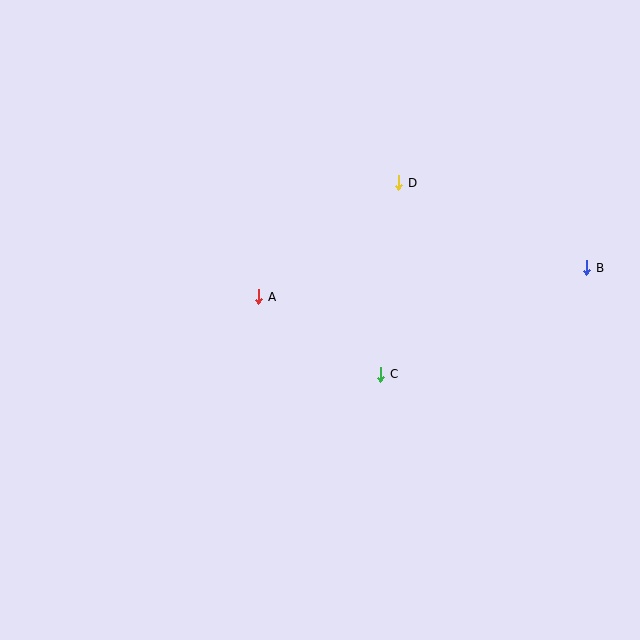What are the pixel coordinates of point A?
Point A is at (259, 297).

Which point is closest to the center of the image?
Point A at (259, 297) is closest to the center.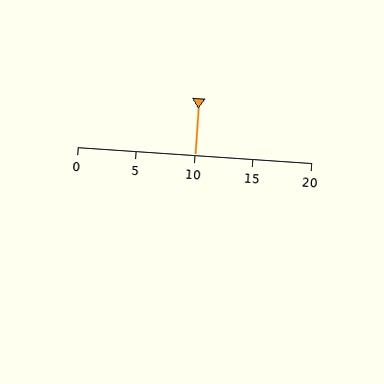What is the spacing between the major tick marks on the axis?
The major ticks are spaced 5 apart.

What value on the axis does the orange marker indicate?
The marker indicates approximately 10.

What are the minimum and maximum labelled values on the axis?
The axis runs from 0 to 20.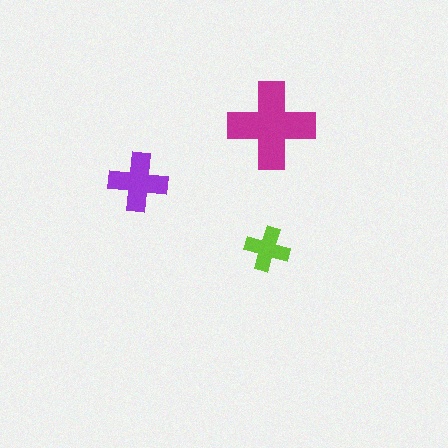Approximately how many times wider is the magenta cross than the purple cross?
About 1.5 times wider.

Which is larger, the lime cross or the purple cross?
The purple one.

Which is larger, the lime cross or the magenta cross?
The magenta one.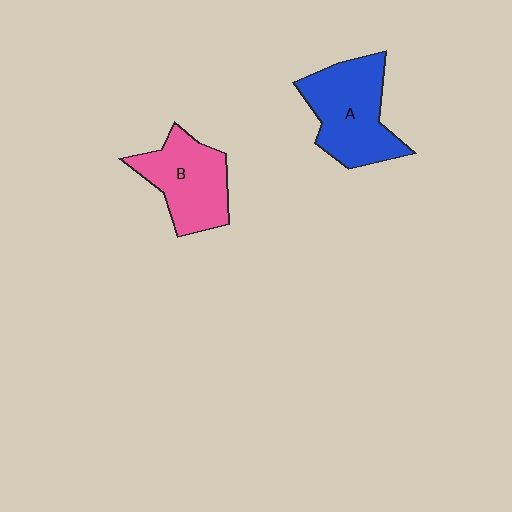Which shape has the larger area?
Shape A (blue).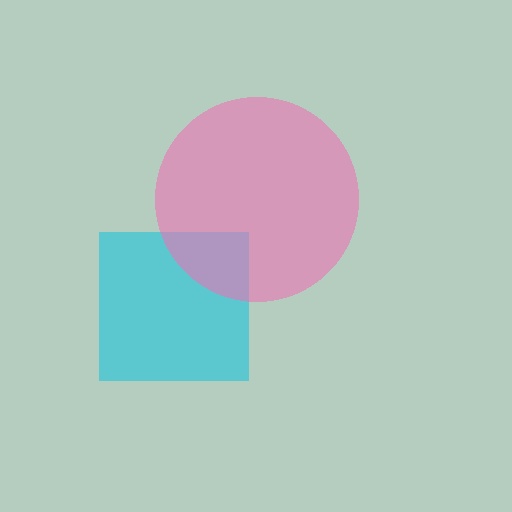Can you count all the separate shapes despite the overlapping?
Yes, there are 2 separate shapes.